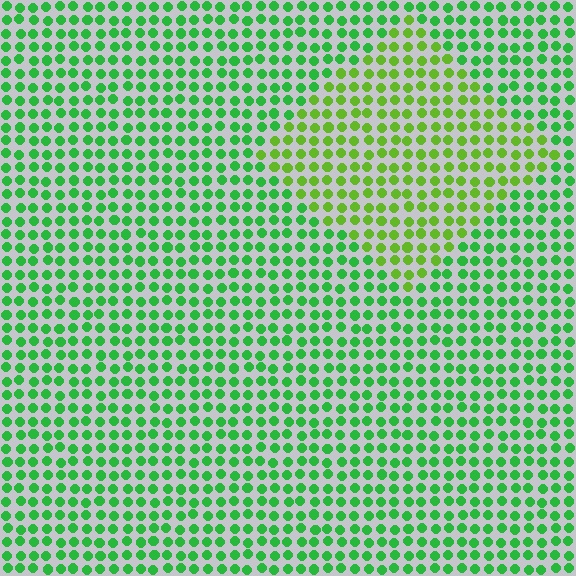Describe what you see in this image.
The image is filled with small green elements in a uniform arrangement. A diamond-shaped region is visible where the elements are tinted to a slightly different hue, forming a subtle color boundary.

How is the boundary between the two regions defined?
The boundary is defined purely by a slight shift in hue (about 33 degrees). Spacing, size, and orientation are identical on both sides.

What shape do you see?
I see a diamond.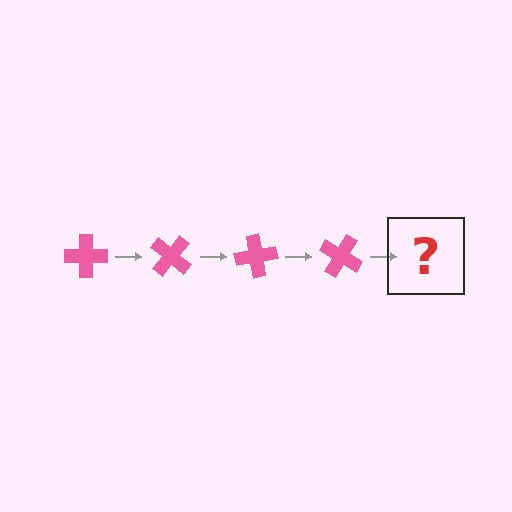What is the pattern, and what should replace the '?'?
The pattern is that the cross rotates 40 degrees each step. The '?' should be a pink cross rotated 160 degrees.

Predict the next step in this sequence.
The next step is a pink cross rotated 160 degrees.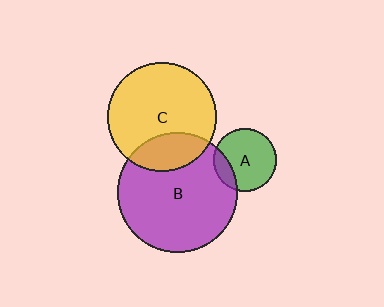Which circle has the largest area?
Circle B (purple).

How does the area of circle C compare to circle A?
Approximately 3.0 times.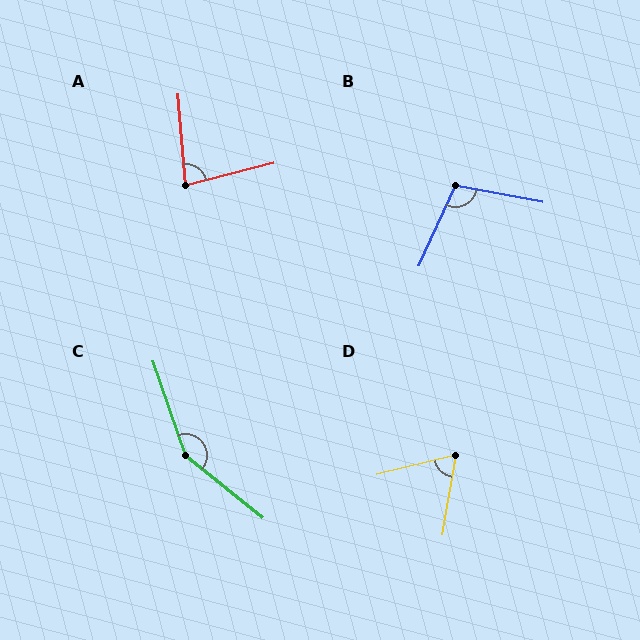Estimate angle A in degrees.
Approximately 81 degrees.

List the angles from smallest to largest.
D (66°), A (81°), B (104°), C (148°).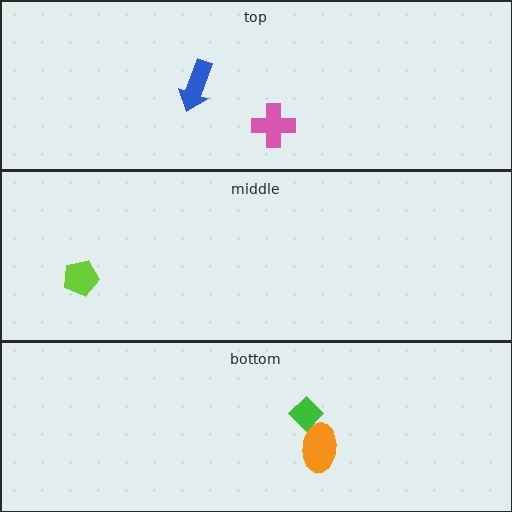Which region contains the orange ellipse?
The bottom region.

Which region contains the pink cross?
The top region.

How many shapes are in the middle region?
1.